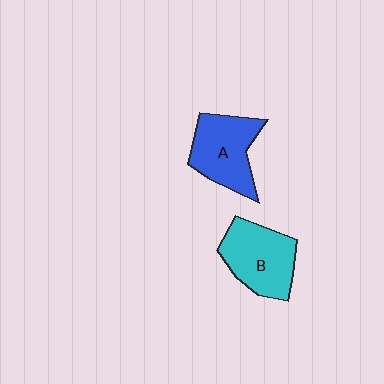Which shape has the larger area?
Shape B (cyan).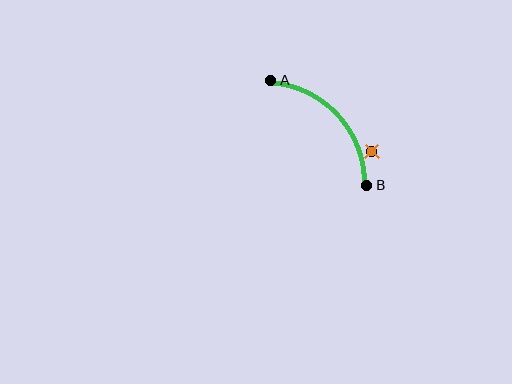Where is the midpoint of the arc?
The arc midpoint is the point on the curve farthest from the straight line joining A and B. It sits above and to the right of that line.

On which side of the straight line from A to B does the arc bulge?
The arc bulges above and to the right of the straight line connecting A and B.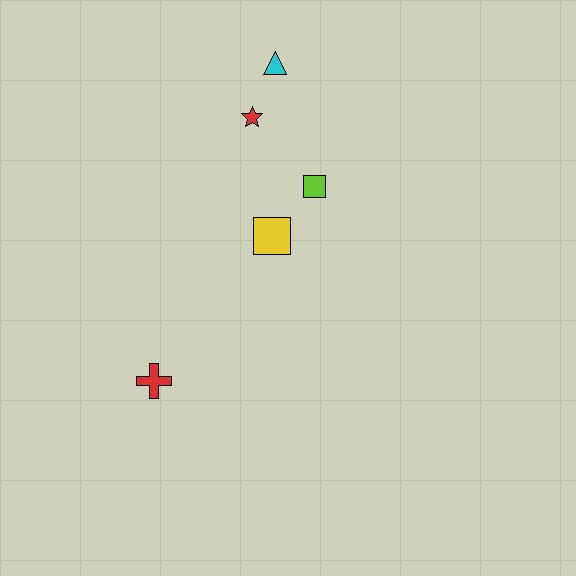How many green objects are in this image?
There are no green objects.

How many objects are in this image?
There are 5 objects.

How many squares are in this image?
There are 2 squares.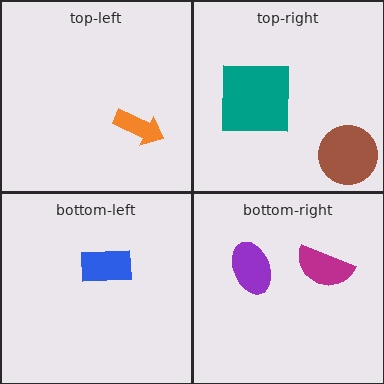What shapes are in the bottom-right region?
The purple ellipse, the magenta semicircle.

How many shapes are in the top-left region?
1.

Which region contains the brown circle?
The top-right region.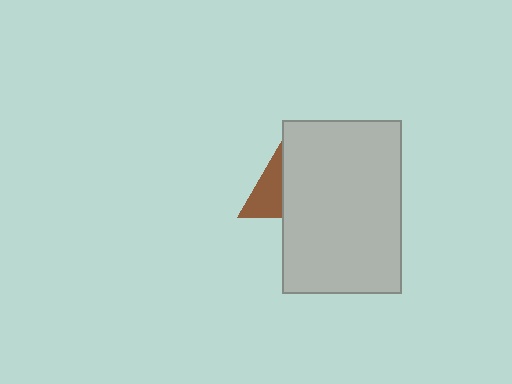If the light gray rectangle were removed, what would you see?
You would see the complete brown triangle.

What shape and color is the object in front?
The object in front is a light gray rectangle.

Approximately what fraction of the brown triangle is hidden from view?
Roughly 56% of the brown triangle is hidden behind the light gray rectangle.